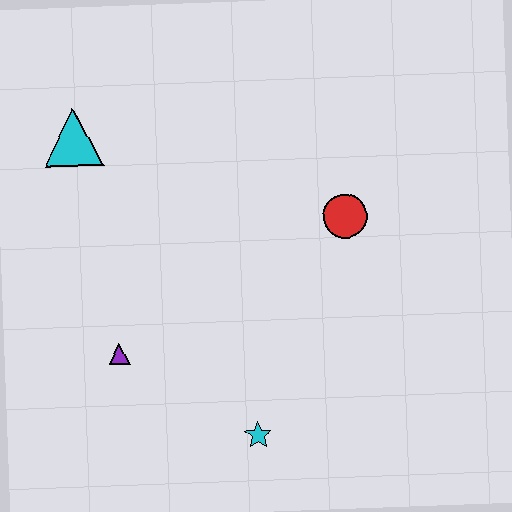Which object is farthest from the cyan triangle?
The cyan star is farthest from the cyan triangle.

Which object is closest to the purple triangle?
The cyan star is closest to the purple triangle.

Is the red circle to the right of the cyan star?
Yes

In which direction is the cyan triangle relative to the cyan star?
The cyan triangle is above the cyan star.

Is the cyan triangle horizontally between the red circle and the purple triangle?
No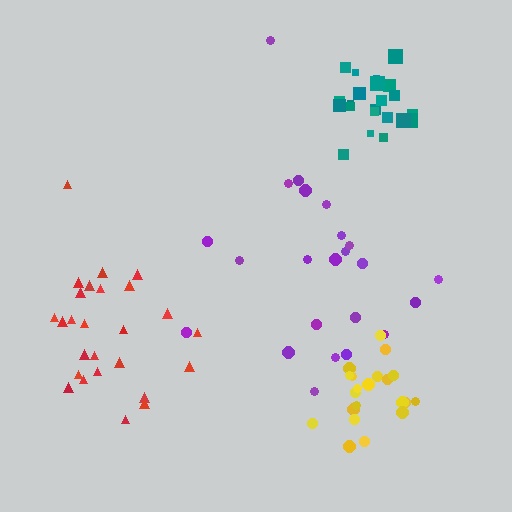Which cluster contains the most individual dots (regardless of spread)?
Red (26).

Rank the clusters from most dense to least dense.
teal, yellow, red, purple.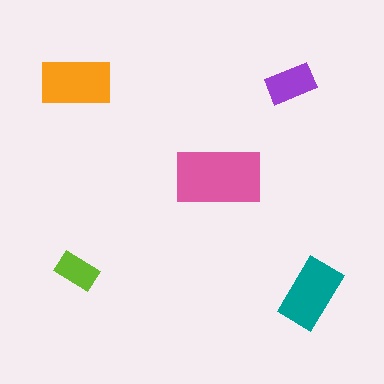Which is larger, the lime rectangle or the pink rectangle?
The pink one.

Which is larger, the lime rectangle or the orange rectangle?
The orange one.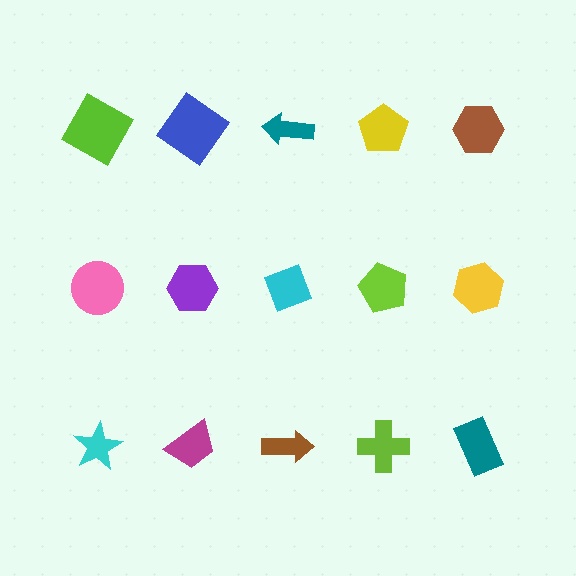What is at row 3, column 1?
A cyan star.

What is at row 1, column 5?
A brown hexagon.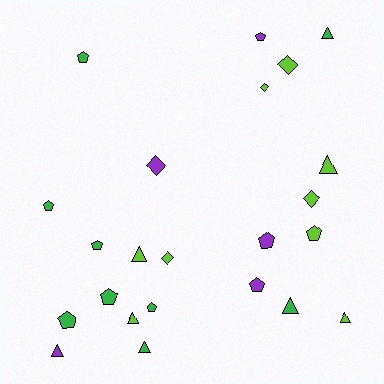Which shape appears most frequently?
Pentagon, with 10 objects.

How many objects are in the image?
There are 23 objects.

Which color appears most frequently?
Green, with 9 objects.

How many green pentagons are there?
There are 6 green pentagons.